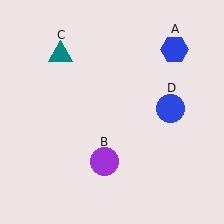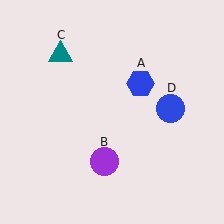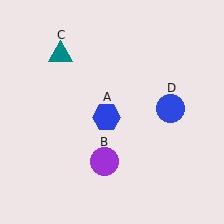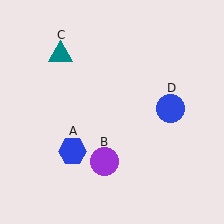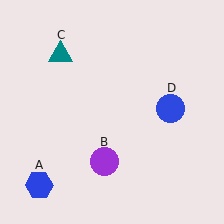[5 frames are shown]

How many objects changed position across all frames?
1 object changed position: blue hexagon (object A).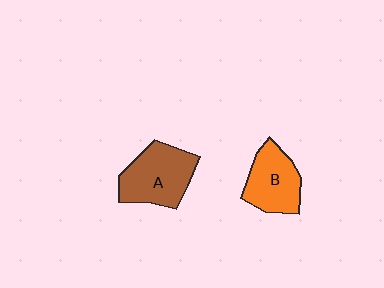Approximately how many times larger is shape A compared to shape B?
Approximately 1.2 times.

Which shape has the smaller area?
Shape B (orange).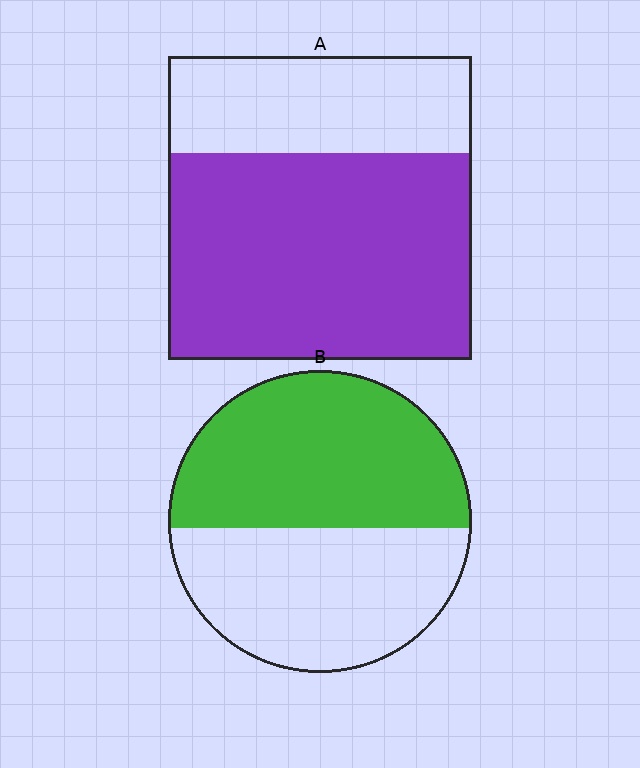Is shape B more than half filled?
Roughly half.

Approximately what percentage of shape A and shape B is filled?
A is approximately 70% and B is approximately 55%.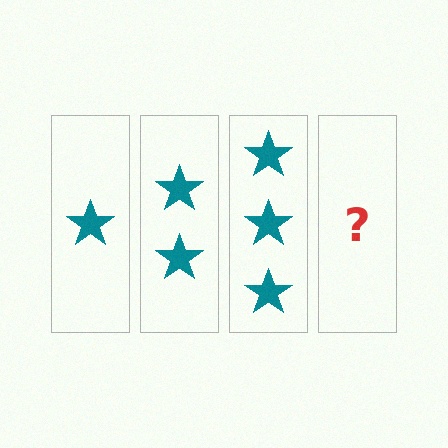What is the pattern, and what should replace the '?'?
The pattern is that each step adds one more star. The '?' should be 4 stars.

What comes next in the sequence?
The next element should be 4 stars.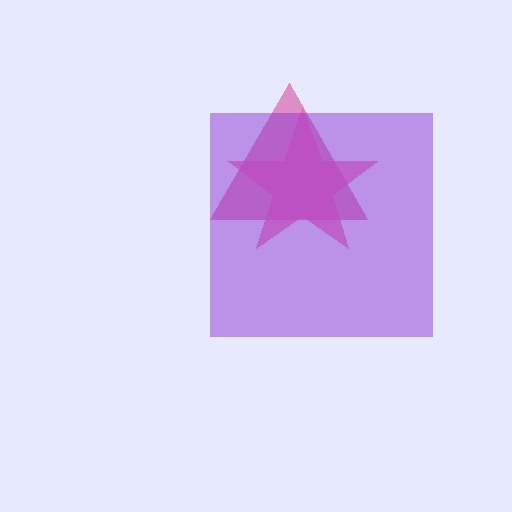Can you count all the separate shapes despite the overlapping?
Yes, there are 3 separate shapes.